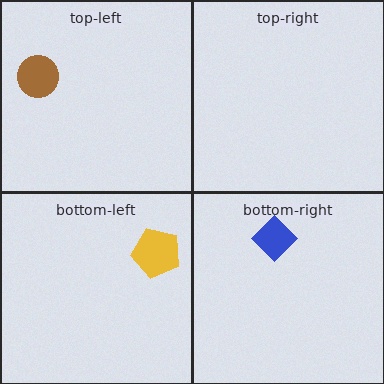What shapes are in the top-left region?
The brown circle.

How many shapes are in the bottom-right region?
1.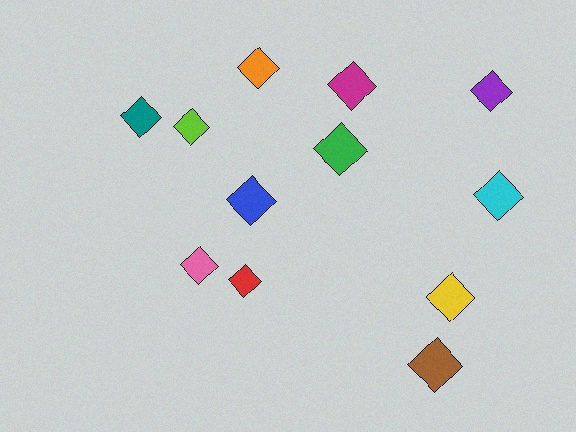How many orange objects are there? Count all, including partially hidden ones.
There is 1 orange object.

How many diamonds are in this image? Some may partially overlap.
There are 12 diamonds.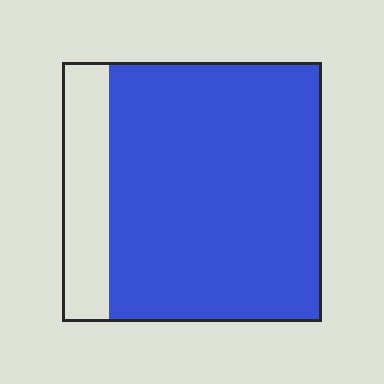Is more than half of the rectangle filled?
Yes.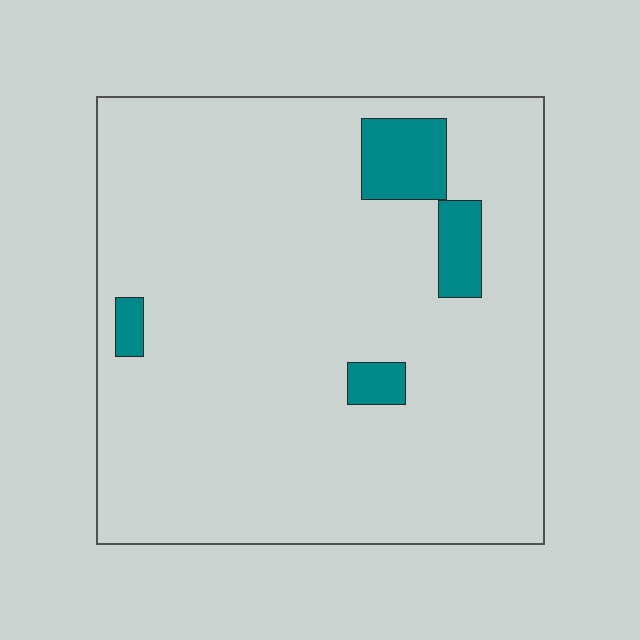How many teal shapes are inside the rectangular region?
4.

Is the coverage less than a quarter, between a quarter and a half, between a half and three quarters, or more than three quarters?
Less than a quarter.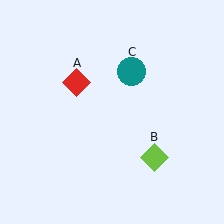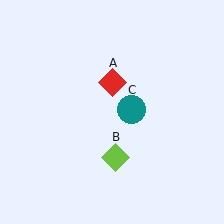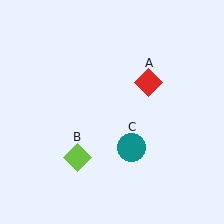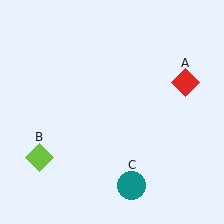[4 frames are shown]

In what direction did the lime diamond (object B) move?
The lime diamond (object B) moved left.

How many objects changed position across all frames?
3 objects changed position: red diamond (object A), lime diamond (object B), teal circle (object C).